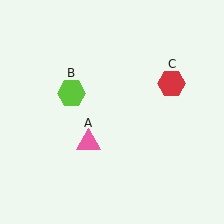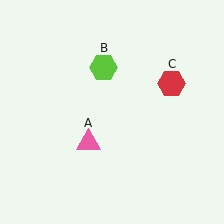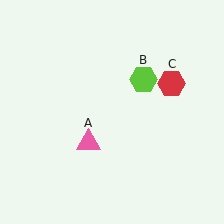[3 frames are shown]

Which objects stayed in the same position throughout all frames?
Pink triangle (object A) and red hexagon (object C) remained stationary.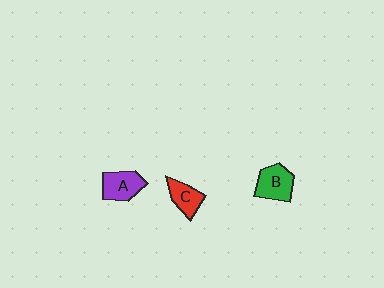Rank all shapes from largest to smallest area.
From largest to smallest: B (green), A (purple), C (red).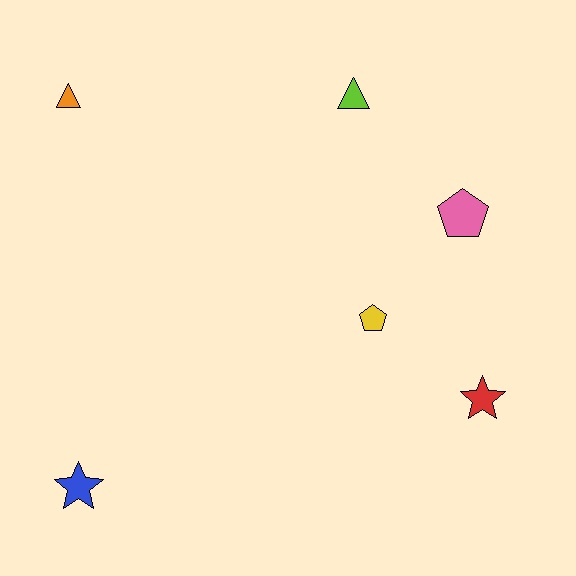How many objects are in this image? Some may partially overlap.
There are 6 objects.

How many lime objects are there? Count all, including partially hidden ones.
There is 1 lime object.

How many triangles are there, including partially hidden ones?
There are 2 triangles.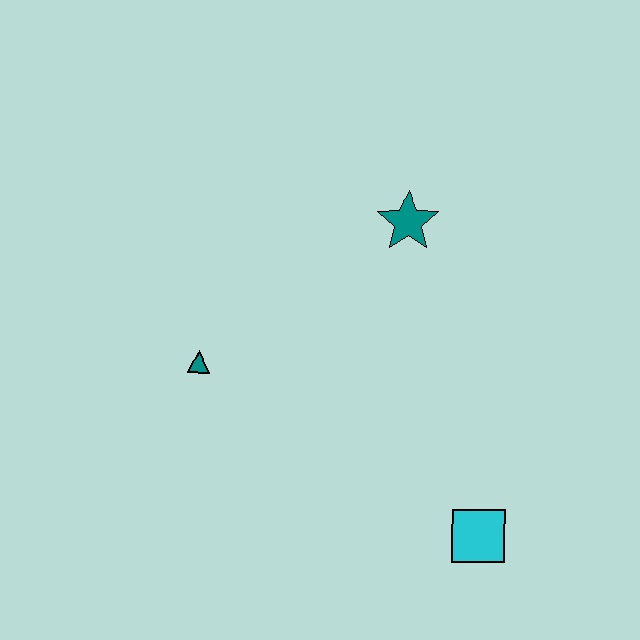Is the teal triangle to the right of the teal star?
No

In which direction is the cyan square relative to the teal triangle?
The cyan square is to the right of the teal triangle.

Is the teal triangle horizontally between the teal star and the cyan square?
No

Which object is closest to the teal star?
The teal triangle is closest to the teal star.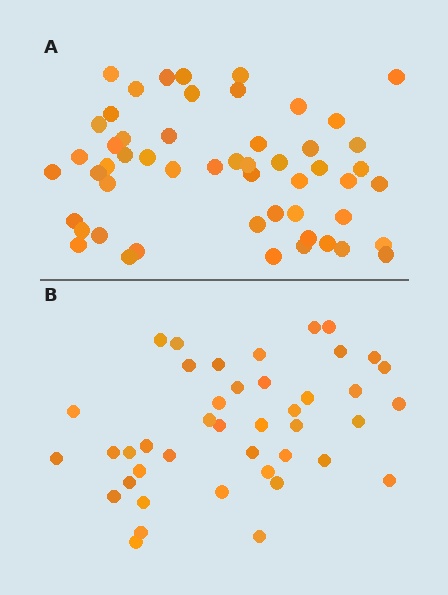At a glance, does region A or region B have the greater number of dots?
Region A (the top region) has more dots.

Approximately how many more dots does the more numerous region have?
Region A has roughly 12 or so more dots than region B.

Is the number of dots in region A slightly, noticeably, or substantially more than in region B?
Region A has noticeably more, but not dramatically so. The ratio is roughly 1.3 to 1.